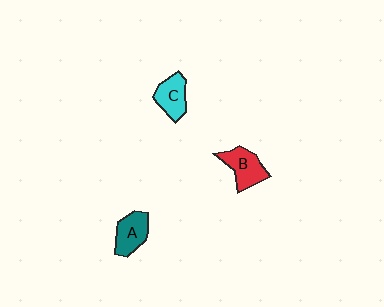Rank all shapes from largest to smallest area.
From largest to smallest: B (red), A (teal), C (cyan).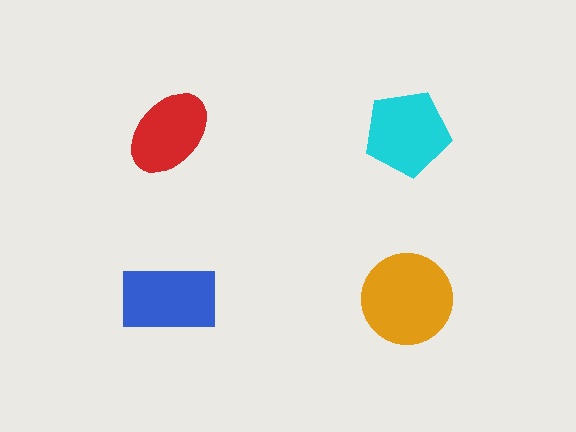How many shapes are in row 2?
2 shapes.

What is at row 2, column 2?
An orange circle.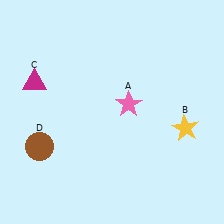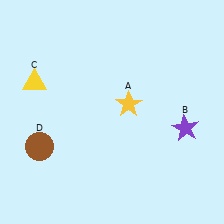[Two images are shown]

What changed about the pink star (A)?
In Image 1, A is pink. In Image 2, it changed to yellow.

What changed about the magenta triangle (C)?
In Image 1, C is magenta. In Image 2, it changed to yellow.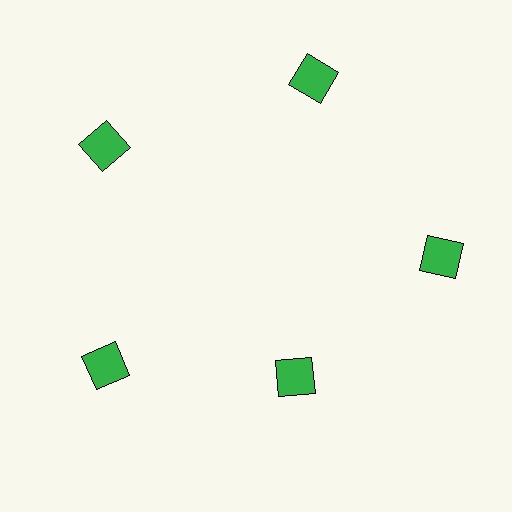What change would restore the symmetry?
The symmetry would be restored by moving it outward, back onto the ring so that all 5 squares sit at equal angles and equal distance from the center.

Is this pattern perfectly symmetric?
No. The 5 green squares are arranged in a ring, but one element near the 5 o'clock position is pulled inward toward the center, breaking the 5-fold rotational symmetry.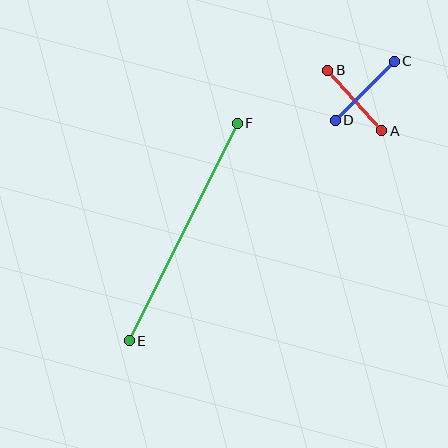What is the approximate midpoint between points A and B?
The midpoint is at approximately (355, 100) pixels.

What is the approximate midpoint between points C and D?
The midpoint is at approximately (365, 91) pixels.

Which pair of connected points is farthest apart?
Points E and F are farthest apart.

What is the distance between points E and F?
The distance is approximately 243 pixels.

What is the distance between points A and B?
The distance is approximately 81 pixels.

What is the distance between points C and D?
The distance is approximately 84 pixels.